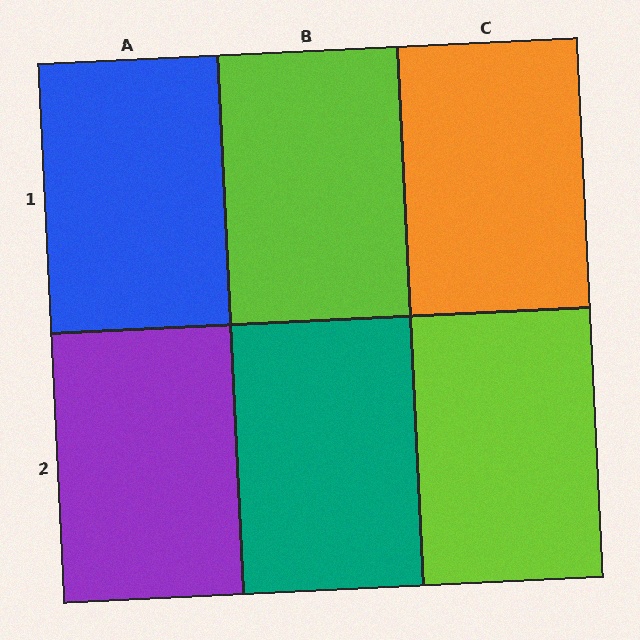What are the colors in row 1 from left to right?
Blue, lime, orange.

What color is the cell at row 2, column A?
Purple.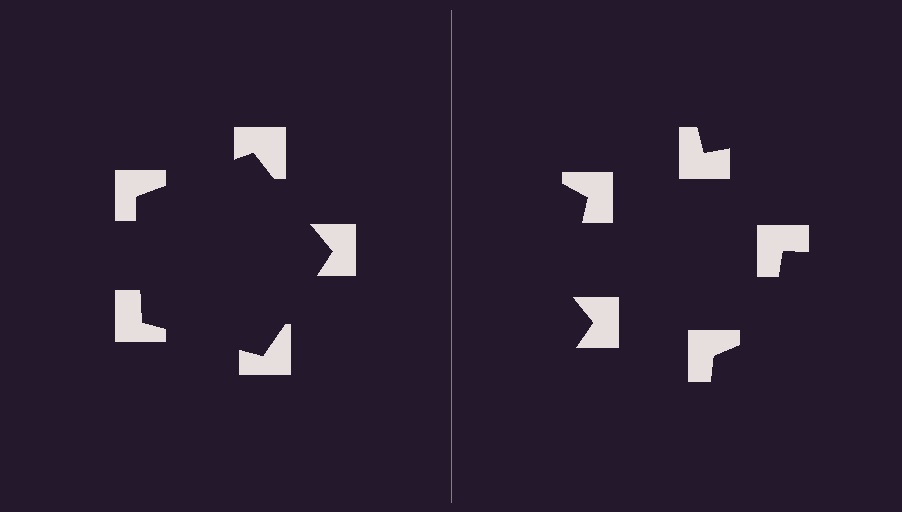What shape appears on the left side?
An illusory pentagon.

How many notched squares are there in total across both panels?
10 — 5 on each side.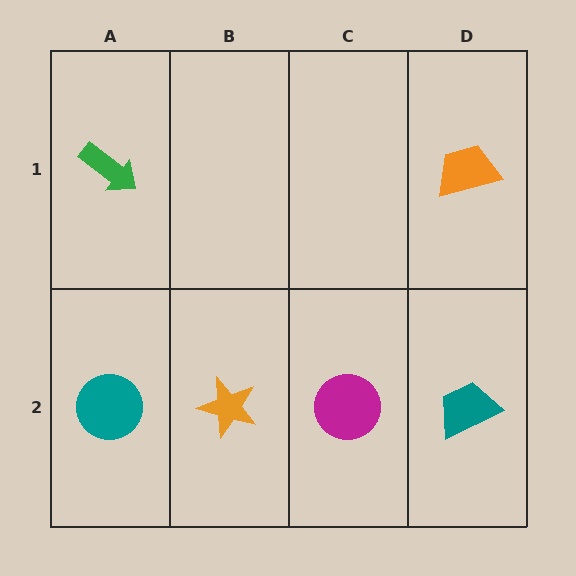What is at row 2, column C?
A magenta circle.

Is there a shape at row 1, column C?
No, that cell is empty.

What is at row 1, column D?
An orange trapezoid.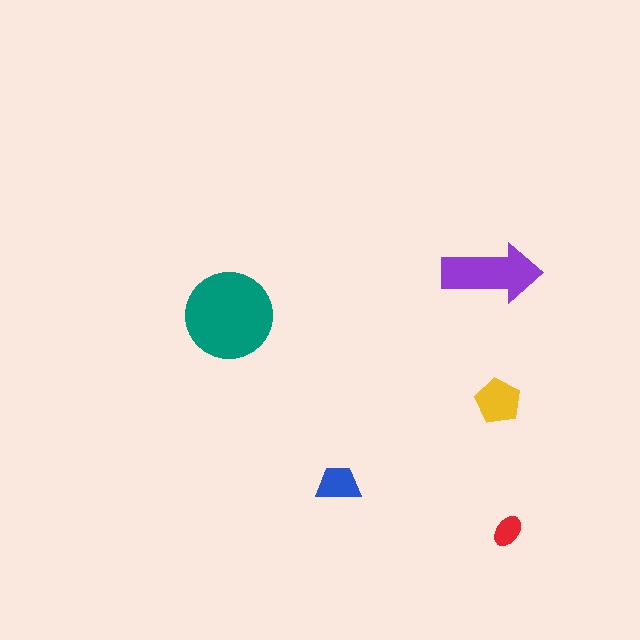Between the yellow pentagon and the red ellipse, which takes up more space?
The yellow pentagon.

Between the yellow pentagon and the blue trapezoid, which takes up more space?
The yellow pentagon.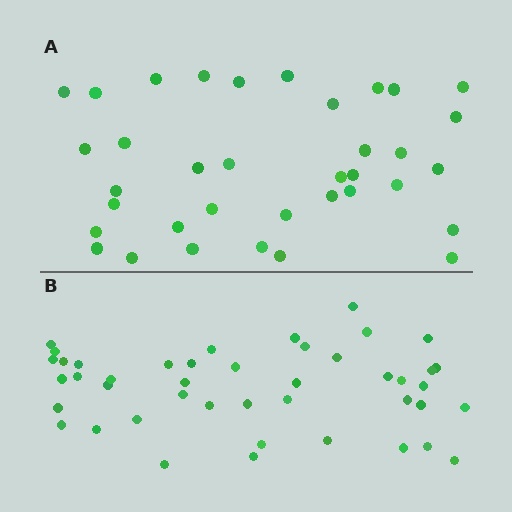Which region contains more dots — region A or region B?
Region B (the bottom region) has more dots.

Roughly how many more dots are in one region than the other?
Region B has roughly 8 or so more dots than region A.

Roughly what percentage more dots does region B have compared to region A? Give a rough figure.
About 20% more.